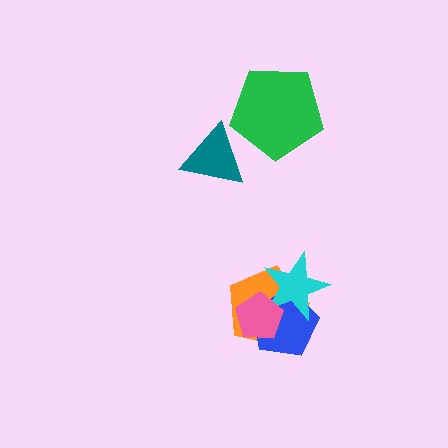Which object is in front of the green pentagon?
The teal triangle is in front of the green pentagon.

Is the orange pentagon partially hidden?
Yes, it is partially covered by another shape.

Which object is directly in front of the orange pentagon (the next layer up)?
The blue pentagon is directly in front of the orange pentagon.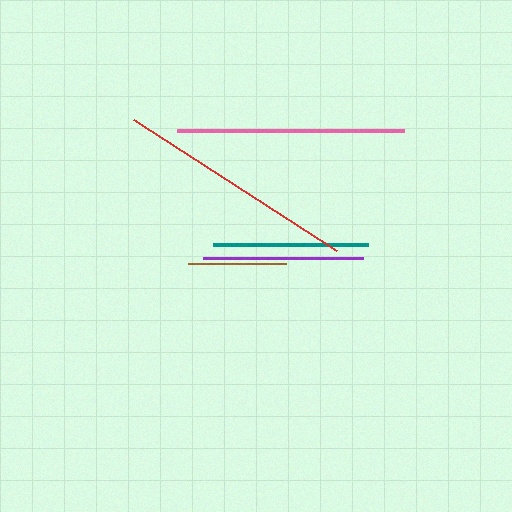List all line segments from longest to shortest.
From longest to shortest: red, pink, purple, teal, brown.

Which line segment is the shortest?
The brown line is the shortest at approximately 98 pixels.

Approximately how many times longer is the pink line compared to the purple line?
The pink line is approximately 1.4 times the length of the purple line.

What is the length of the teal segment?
The teal segment is approximately 156 pixels long.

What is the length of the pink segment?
The pink segment is approximately 227 pixels long.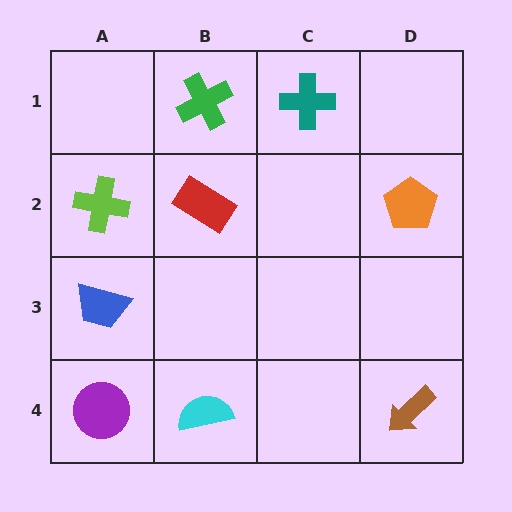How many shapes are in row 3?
1 shape.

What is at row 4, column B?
A cyan semicircle.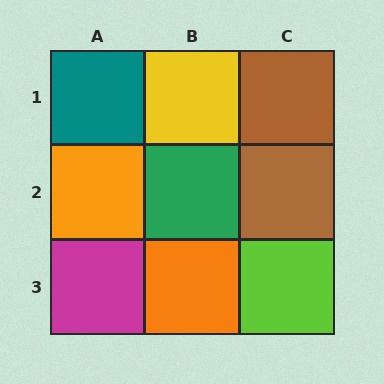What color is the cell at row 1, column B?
Yellow.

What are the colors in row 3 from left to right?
Magenta, orange, lime.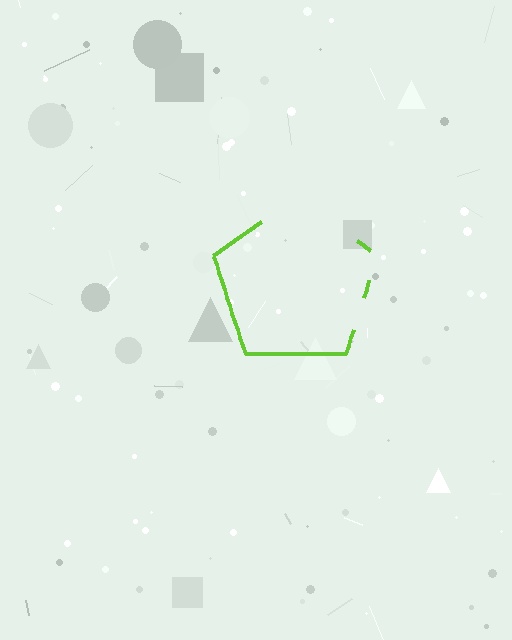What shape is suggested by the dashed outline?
The dashed outline suggests a pentagon.